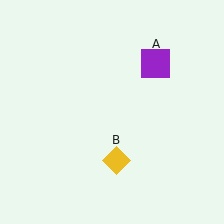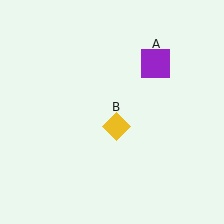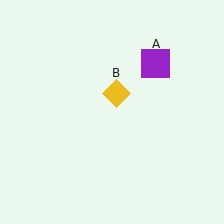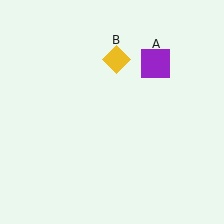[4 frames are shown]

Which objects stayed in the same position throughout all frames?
Purple square (object A) remained stationary.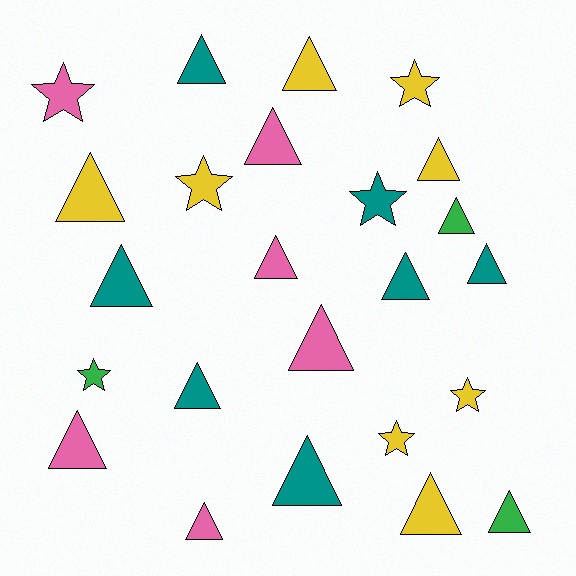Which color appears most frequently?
Yellow, with 8 objects.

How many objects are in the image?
There are 24 objects.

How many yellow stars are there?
There are 4 yellow stars.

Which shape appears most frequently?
Triangle, with 17 objects.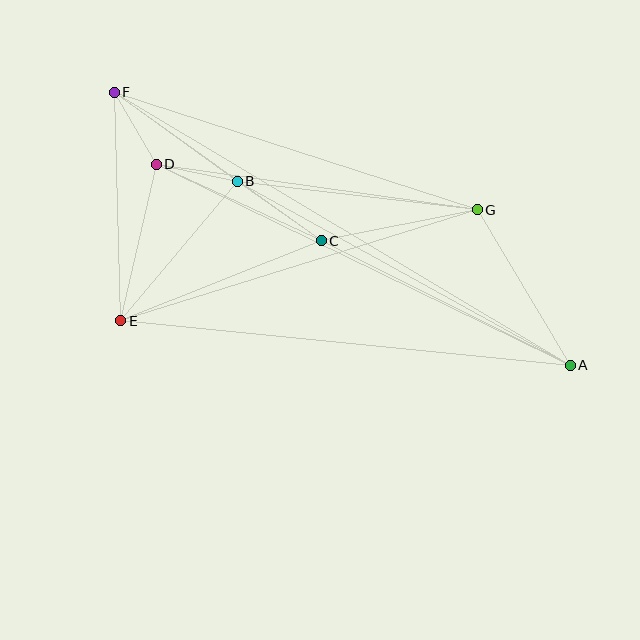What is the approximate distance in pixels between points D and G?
The distance between D and G is approximately 324 pixels.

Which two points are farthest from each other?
Points A and F are farthest from each other.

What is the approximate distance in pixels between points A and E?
The distance between A and E is approximately 452 pixels.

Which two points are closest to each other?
Points B and D are closest to each other.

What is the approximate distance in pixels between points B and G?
The distance between B and G is approximately 242 pixels.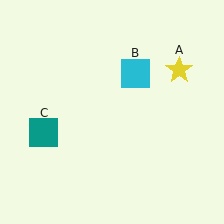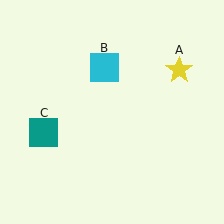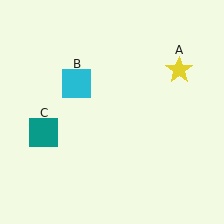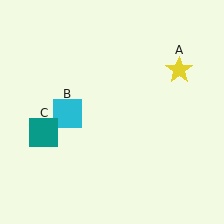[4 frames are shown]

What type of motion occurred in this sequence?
The cyan square (object B) rotated counterclockwise around the center of the scene.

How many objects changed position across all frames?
1 object changed position: cyan square (object B).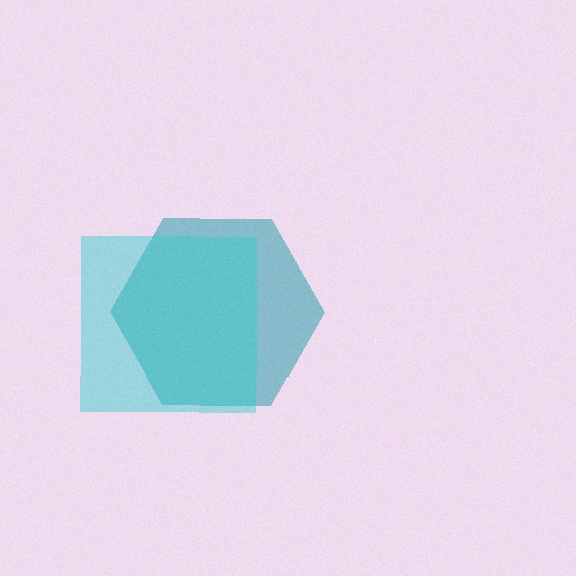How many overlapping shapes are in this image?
There are 2 overlapping shapes in the image.